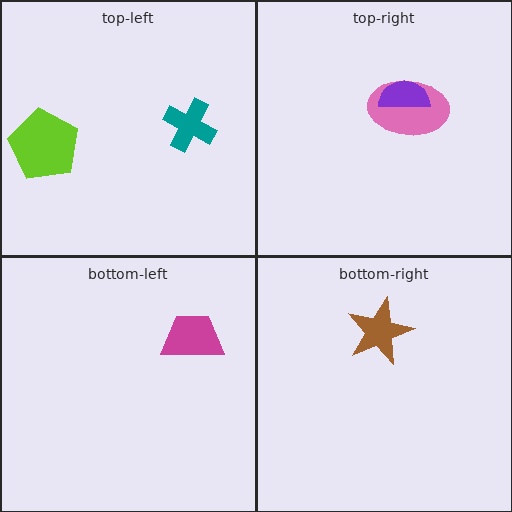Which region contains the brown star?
The bottom-right region.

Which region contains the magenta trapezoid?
The bottom-left region.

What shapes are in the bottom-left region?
The magenta trapezoid.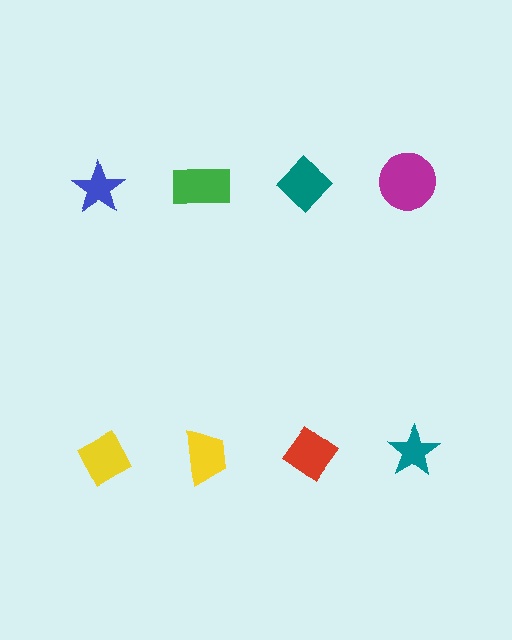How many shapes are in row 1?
4 shapes.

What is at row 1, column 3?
A teal diamond.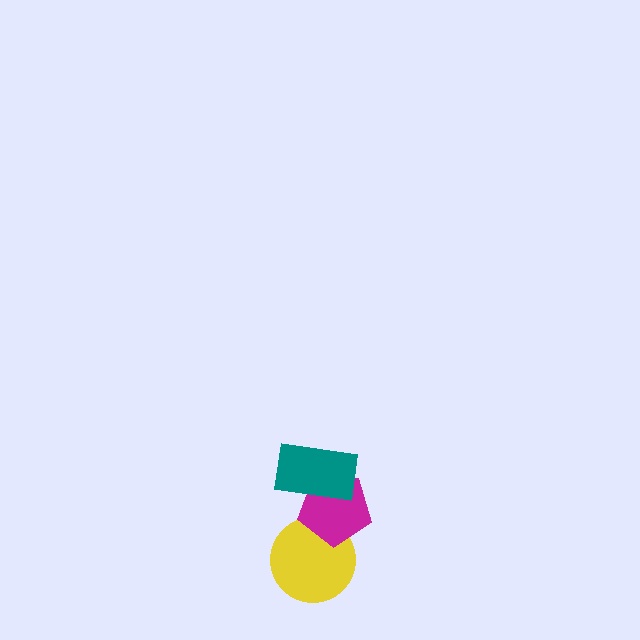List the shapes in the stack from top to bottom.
From top to bottom: the teal rectangle, the magenta pentagon, the yellow circle.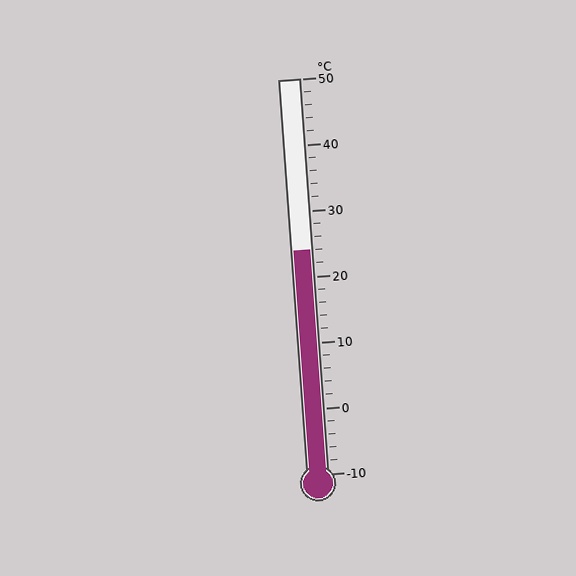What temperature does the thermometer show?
The thermometer shows approximately 24°C.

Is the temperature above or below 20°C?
The temperature is above 20°C.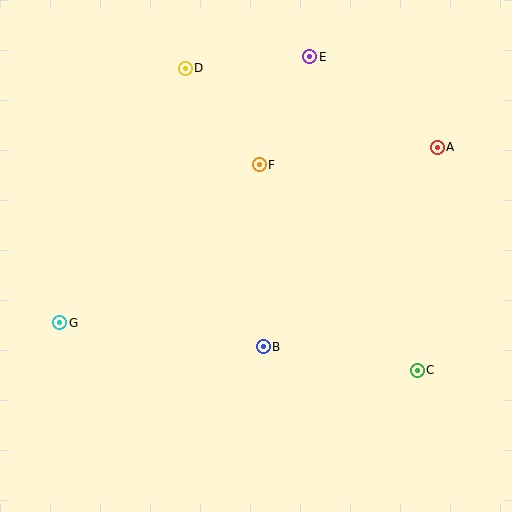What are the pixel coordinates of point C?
Point C is at (417, 370).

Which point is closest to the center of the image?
Point B at (263, 347) is closest to the center.